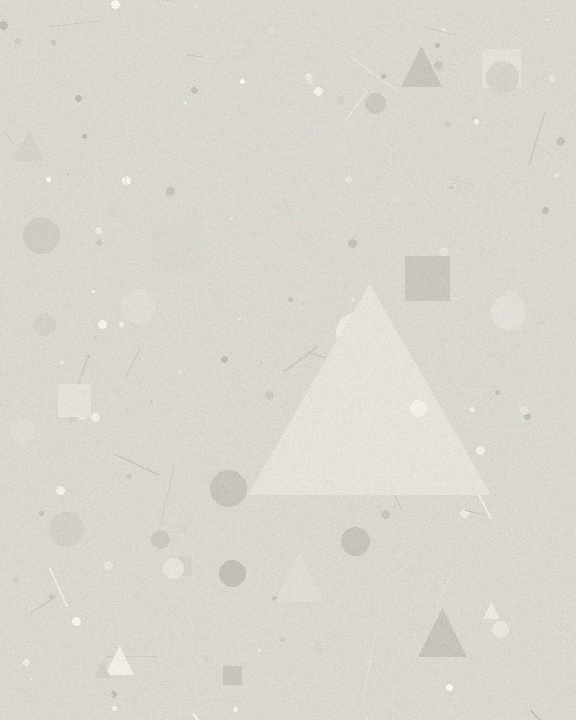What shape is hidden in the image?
A triangle is hidden in the image.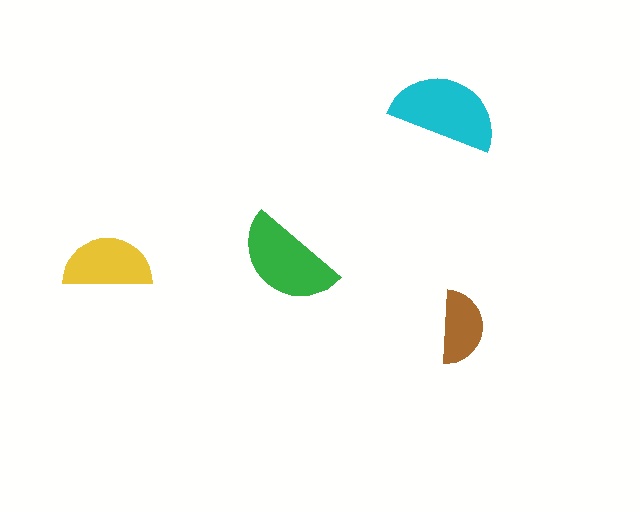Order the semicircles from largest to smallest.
the cyan one, the green one, the yellow one, the brown one.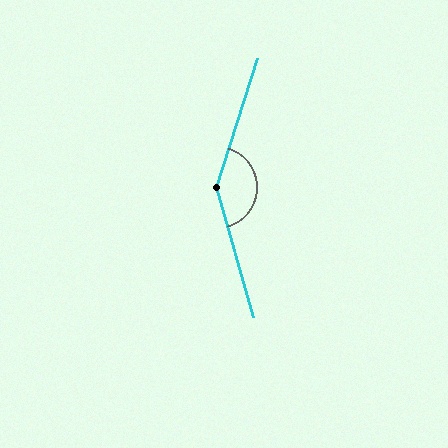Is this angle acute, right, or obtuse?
It is obtuse.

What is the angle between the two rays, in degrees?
Approximately 147 degrees.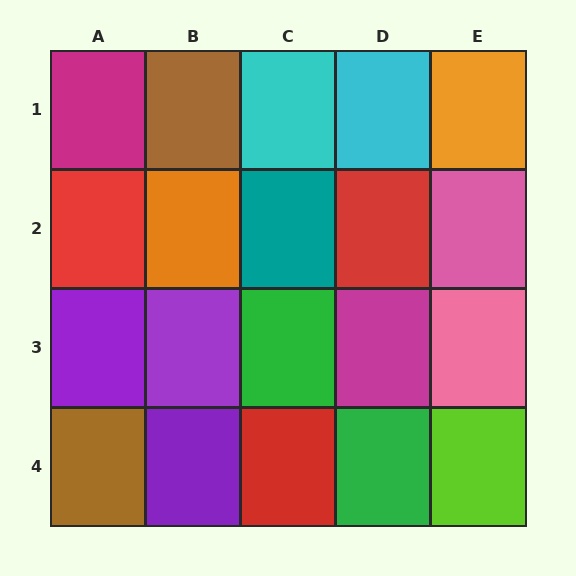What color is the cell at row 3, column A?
Purple.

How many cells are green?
2 cells are green.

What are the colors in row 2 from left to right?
Red, orange, teal, red, pink.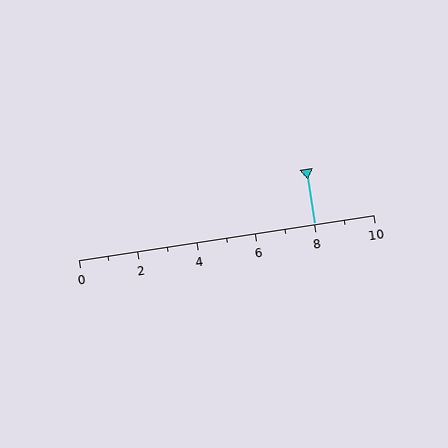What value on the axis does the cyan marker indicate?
The marker indicates approximately 8.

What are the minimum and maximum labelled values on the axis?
The axis runs from 0 to 10.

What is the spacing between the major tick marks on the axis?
The major ticks are spaced 2 apart.